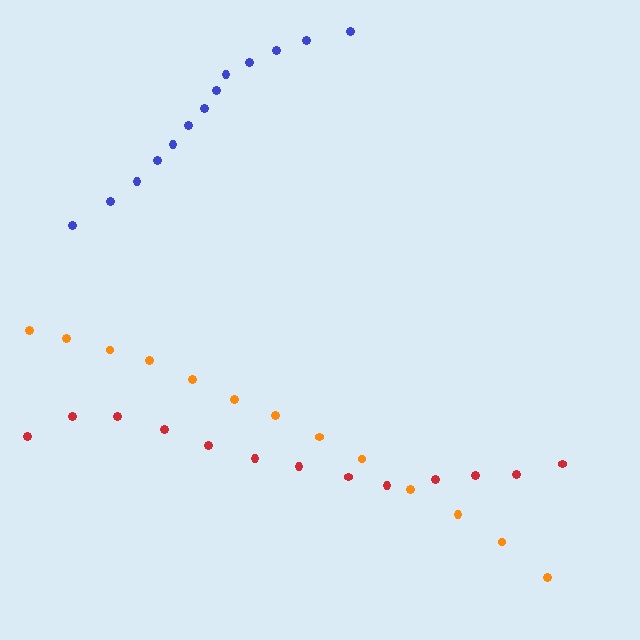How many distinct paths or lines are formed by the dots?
There are 3 distinct paths.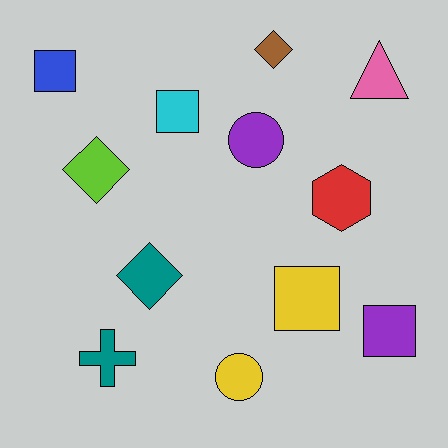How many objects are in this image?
There are 12 objects.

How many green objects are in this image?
There are no green objects.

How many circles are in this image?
There are 2 circles.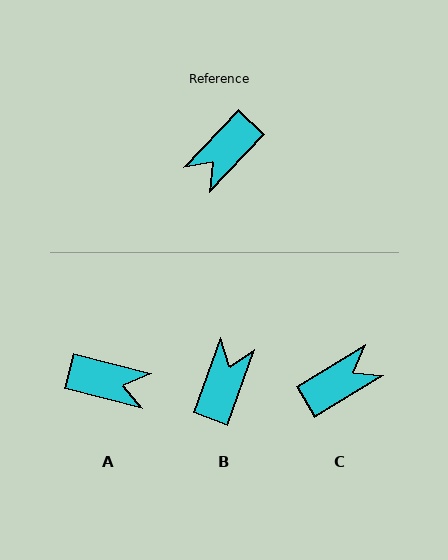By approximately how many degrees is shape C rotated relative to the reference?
Approximately 165 degrees counter-clockwise.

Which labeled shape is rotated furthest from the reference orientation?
C, about 165 degrees away.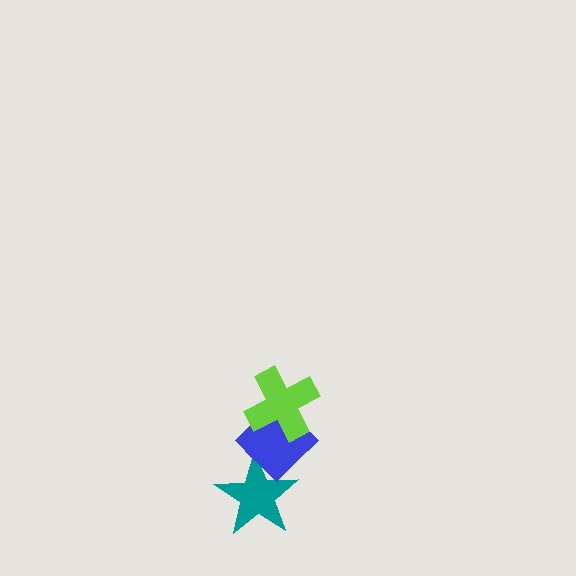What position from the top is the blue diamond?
The blue diamond is 2nd from the top.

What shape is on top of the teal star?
The blue diamond is on top of the teal star.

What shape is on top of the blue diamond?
The lime cross is on top of the blue diamond.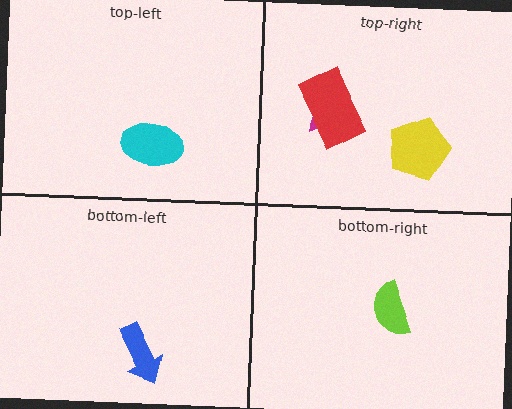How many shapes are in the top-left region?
1.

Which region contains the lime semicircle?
The bottom-right region.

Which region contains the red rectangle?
The top-right region.